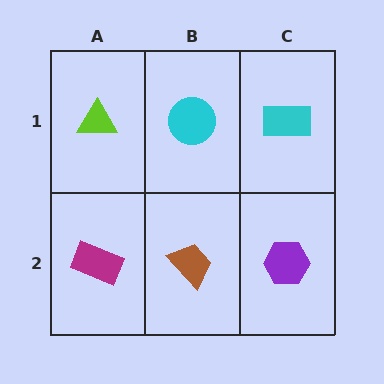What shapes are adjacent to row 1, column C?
A purple hexagon (row 2, column C), a cyan circle (row 1, column B).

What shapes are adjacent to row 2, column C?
A cyan rectangle (row 1, column C), a brown trapezoid (row 2, column B).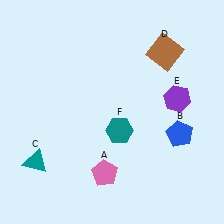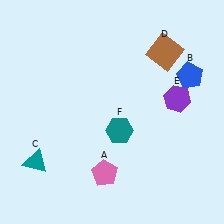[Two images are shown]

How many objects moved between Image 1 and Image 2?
1 object moved between the two images.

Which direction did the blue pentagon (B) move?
The blue pentagon (B) moved up.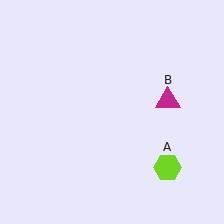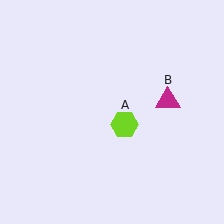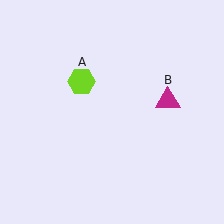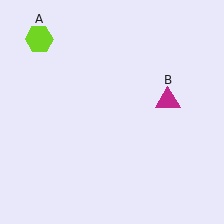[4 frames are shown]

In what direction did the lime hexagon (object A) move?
The lime hexagon (object A) moved up and to the left.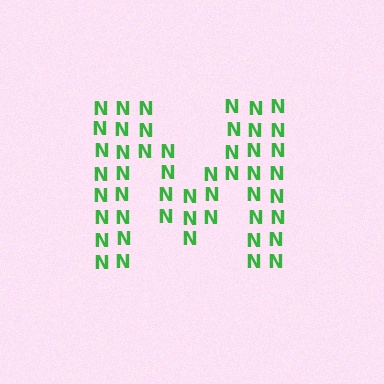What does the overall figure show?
The overall figure shows the letter M.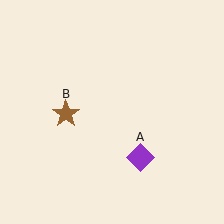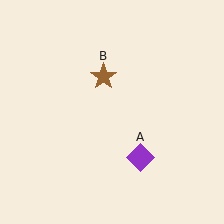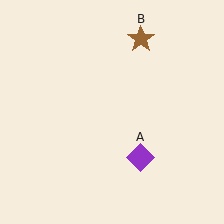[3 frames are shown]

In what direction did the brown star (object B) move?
The brown star (object B) moved up and to the right.